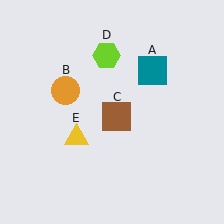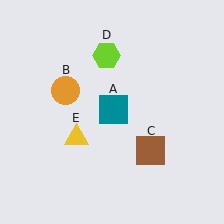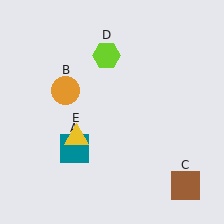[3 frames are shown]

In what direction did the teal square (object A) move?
The teal square (object A) moved down and to the left.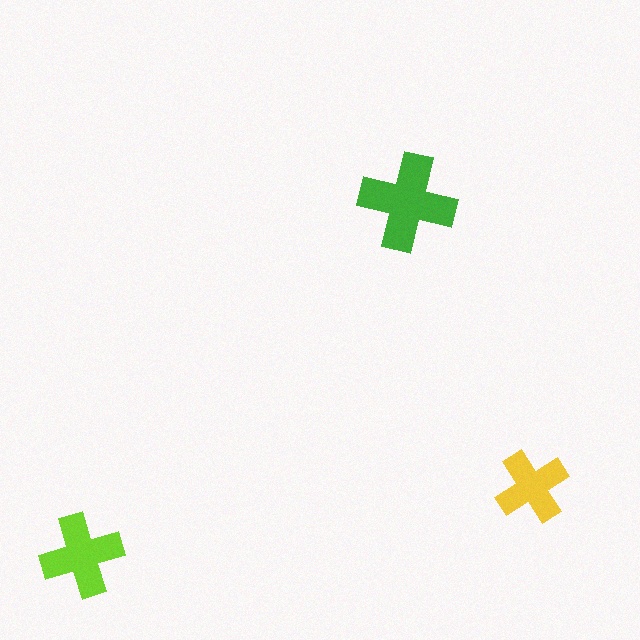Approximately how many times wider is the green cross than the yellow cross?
About 1.5 times wider.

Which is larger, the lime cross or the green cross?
The green one.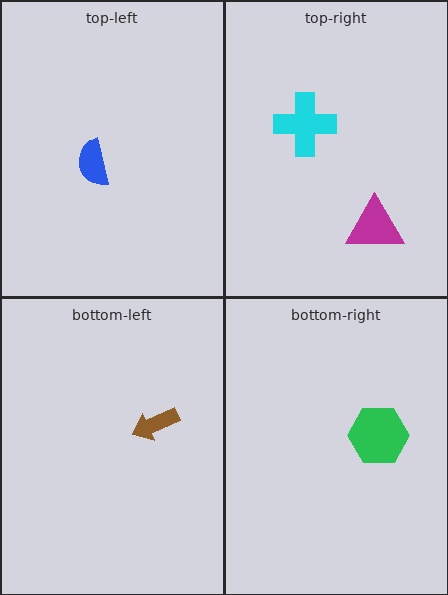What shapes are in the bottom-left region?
The brown arrow.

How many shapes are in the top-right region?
2.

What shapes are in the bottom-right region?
The green hexagon.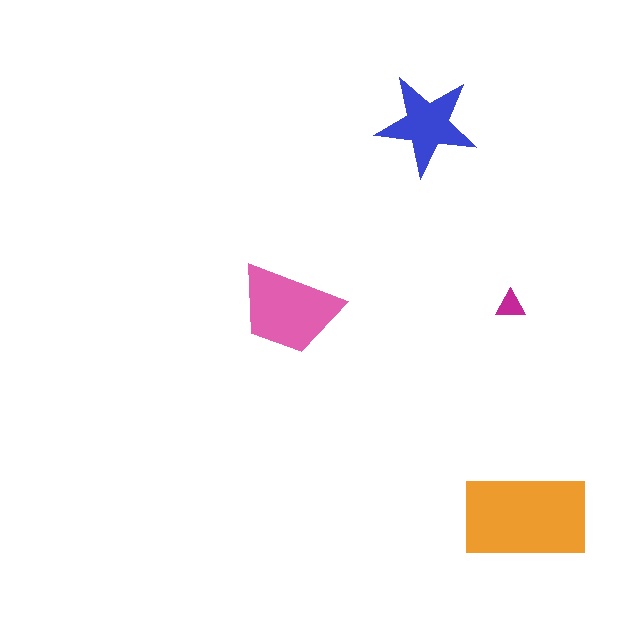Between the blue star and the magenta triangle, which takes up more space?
The blue star.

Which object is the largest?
The orange rectangle.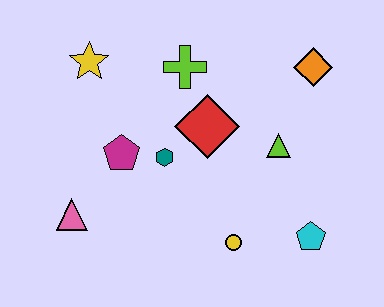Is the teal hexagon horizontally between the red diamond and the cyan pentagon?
No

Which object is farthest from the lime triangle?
The pink triangle is farthest from the lime triangle.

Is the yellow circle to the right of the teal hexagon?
Yes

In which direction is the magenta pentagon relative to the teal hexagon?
The magenta pentagon is to the left of the teal hexagon.